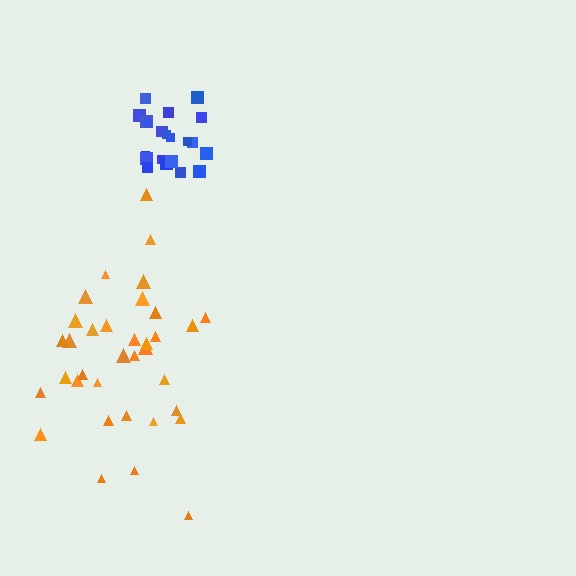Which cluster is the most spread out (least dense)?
Orange.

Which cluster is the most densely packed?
Blue.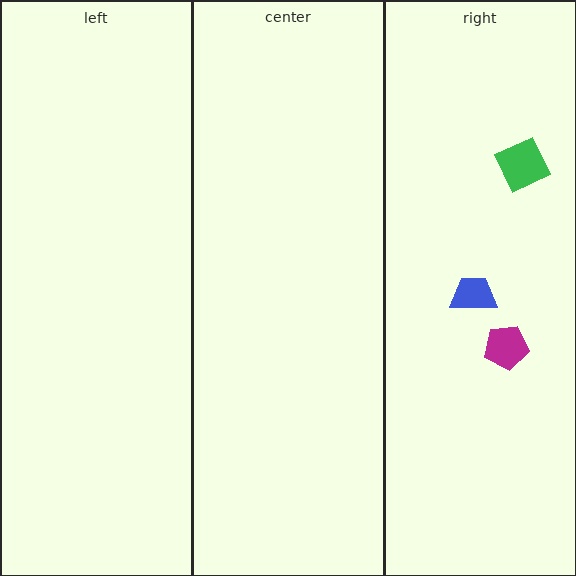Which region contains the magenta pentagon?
The right region.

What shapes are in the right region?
The blue trapezoid, the green square, the magenta pentagon.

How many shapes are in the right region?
3.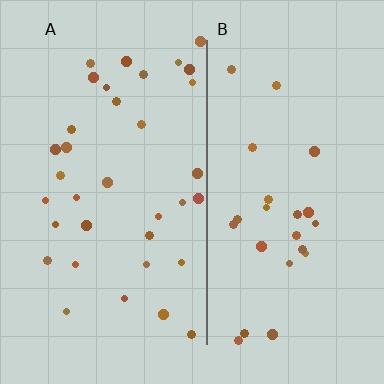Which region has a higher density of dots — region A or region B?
A (the left).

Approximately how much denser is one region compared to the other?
Approximately 1.4× — region A over region B.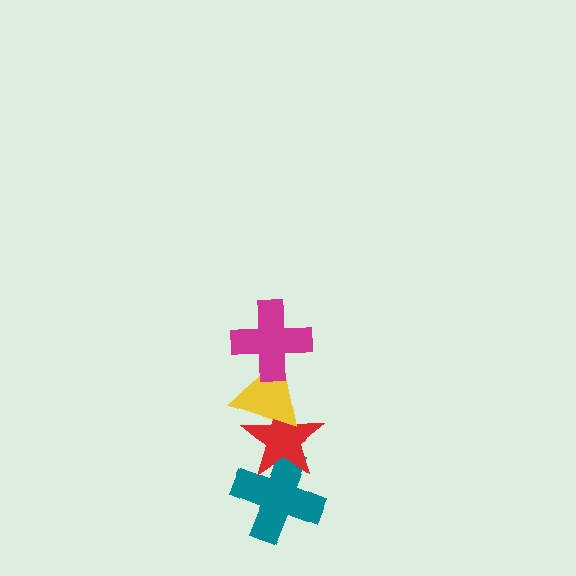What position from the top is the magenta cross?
The magenta cross is 1st from the top.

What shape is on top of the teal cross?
The red star is on top of the teal cross.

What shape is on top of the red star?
The yellow triangle is on top of the red star.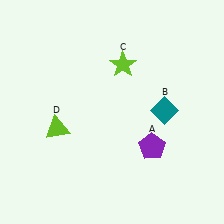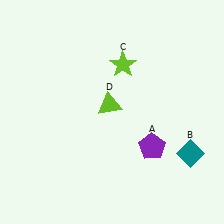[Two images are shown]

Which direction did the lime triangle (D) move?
The lime triangle (D) moved right.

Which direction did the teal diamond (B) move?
The teal diamond (B) moved down.